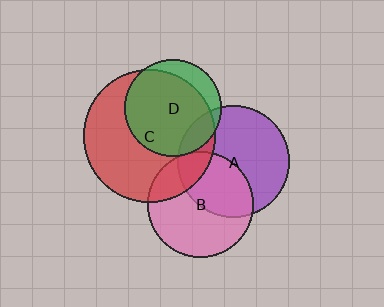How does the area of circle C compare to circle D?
Approximately 1.8 times.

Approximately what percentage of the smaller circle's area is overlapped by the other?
Approximately 20%.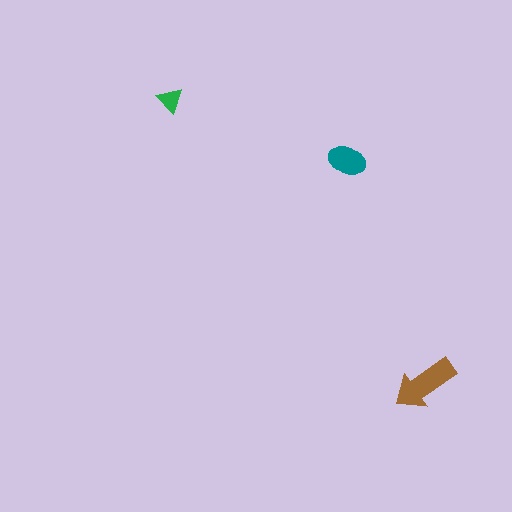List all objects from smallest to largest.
The green triangle, the teal ellipse, the brown arrow.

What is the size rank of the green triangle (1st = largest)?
3rd.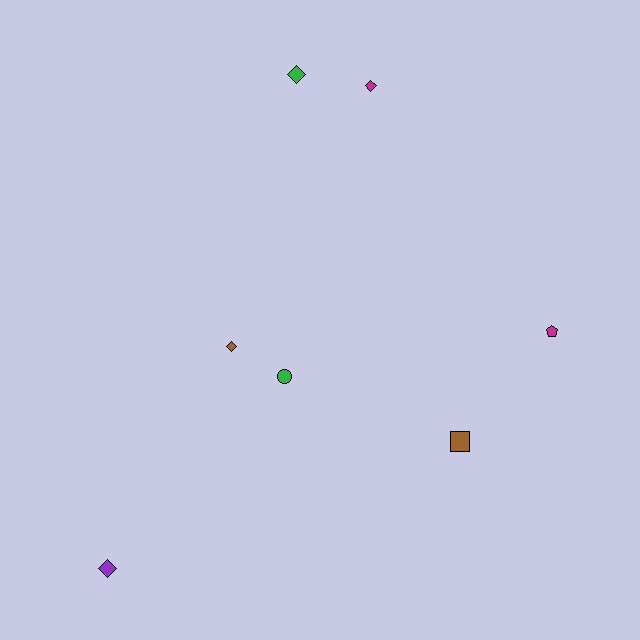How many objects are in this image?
There are 7 objects.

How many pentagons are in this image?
There is 1 pentagon.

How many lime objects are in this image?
There are no lime objects.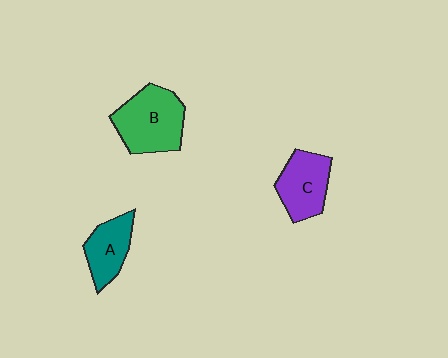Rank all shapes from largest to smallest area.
From largest to smallest: B (green), C (purple), A (teal).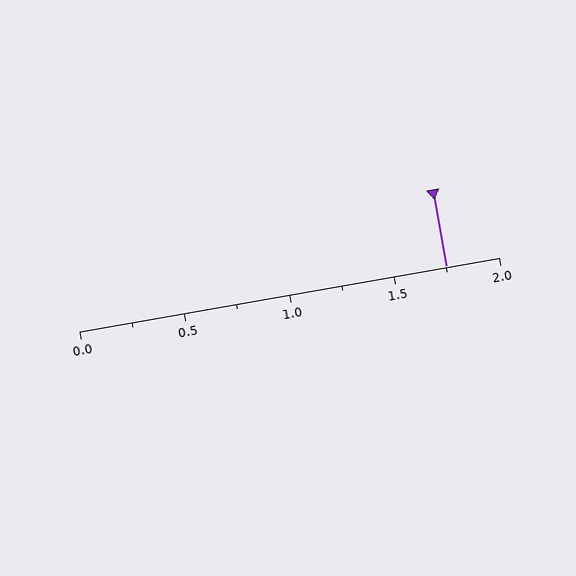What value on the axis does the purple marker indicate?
The marker indicates approximately 1.75.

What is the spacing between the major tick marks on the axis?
The major ticks are spaced 0.5 apart.